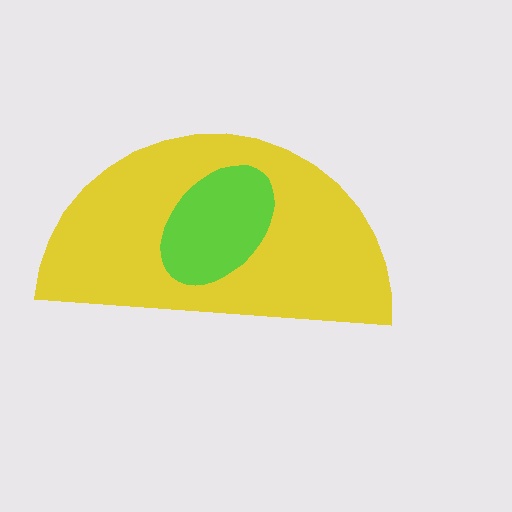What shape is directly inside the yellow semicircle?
The lime ellipse.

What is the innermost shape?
The lime ellipse.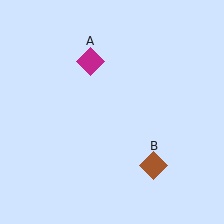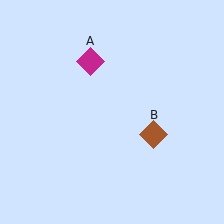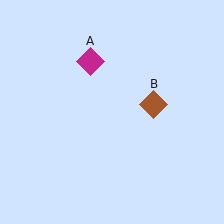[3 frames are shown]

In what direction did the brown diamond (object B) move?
The brown diamond (object B) moved up.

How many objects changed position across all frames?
1 object changed position: brown diamond (object B).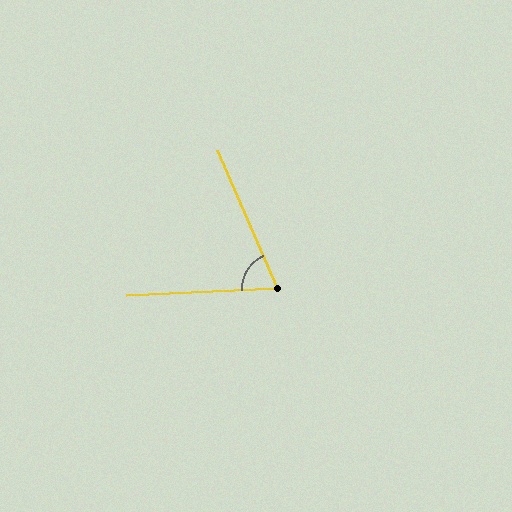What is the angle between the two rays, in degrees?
Approximately 69 degrees.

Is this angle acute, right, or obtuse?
It is acute.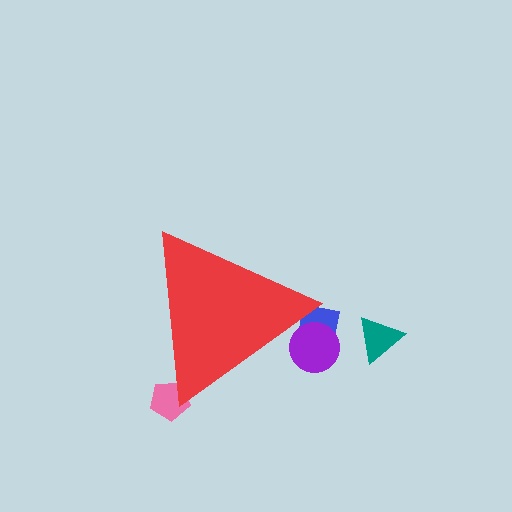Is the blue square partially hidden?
Yes, the blue square is partially hidden behind the red triangle.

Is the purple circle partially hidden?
Yes, the purple circle is partially hidden behind the red triangle.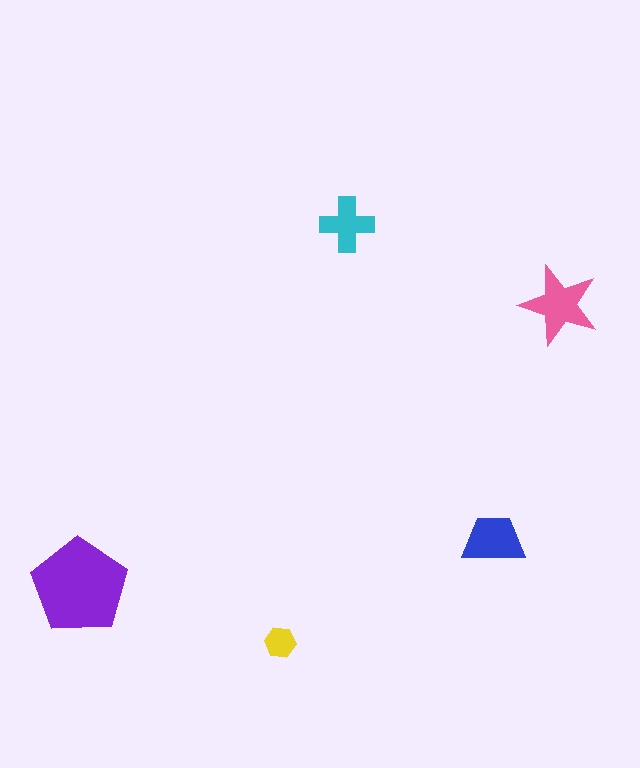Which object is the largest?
The purple pentagon.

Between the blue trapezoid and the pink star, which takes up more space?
The pink star.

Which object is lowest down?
The yellow hexagon is bottommost.